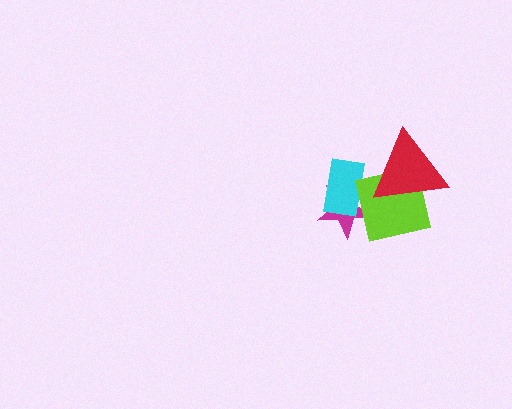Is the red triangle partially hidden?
No, no other shape covers it.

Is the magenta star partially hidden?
Yes, it is partially covered by another shape.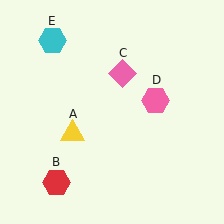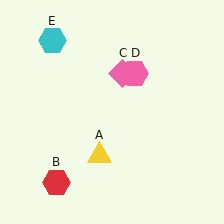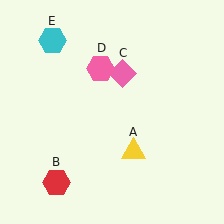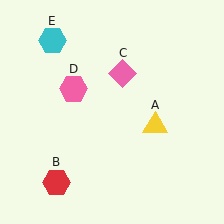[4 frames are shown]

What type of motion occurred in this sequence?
The yellow triangle (object A), pink hexagon (object D) rotated counterclockwise around the center of the scene.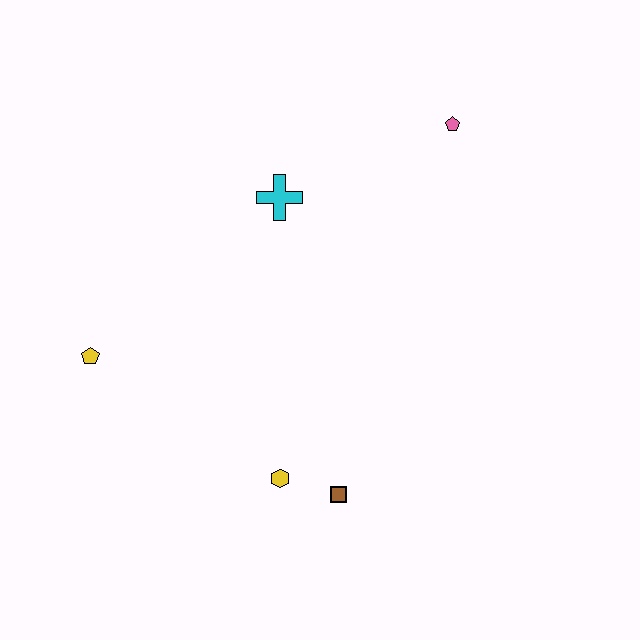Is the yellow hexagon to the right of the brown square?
No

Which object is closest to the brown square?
The yellow hexagon is closest to the brown square.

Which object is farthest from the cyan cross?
The brown square is farthest from the cyan cross.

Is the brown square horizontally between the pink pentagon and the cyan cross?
Yes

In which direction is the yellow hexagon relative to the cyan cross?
The yellow hexagon is below the cyan cross.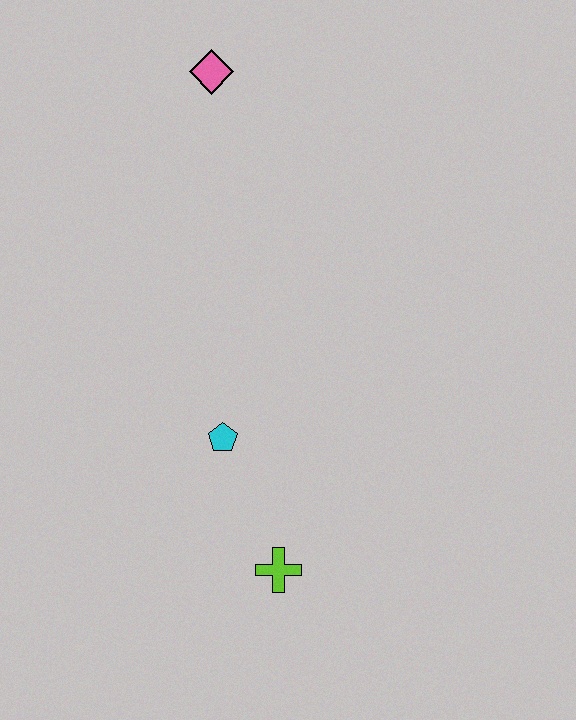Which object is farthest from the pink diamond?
The lime cross is farthest from the pink diamond.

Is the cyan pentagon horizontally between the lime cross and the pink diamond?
Yes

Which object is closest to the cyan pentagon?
The lime cross is closest to the cyan pentagon.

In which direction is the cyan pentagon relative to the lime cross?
The cyan pentagon is above the lime cross.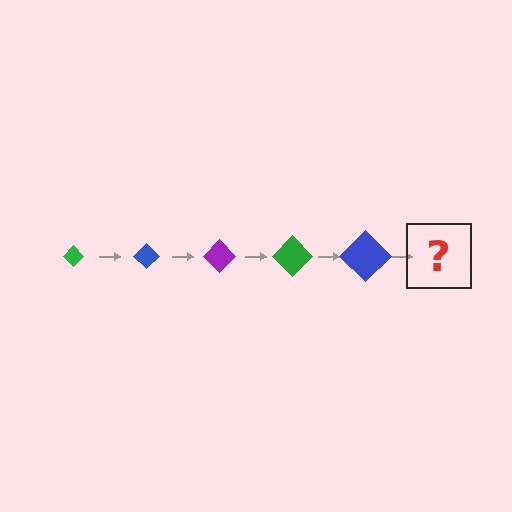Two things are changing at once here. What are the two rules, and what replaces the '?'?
The two rules are that the diamond grows larger each step and the color cycles through green, blue, and purple. The '?' should be a purple diamond, larger than the previous one.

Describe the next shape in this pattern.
It should be a purple diamond, larger than the previous one.